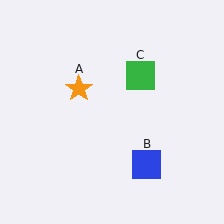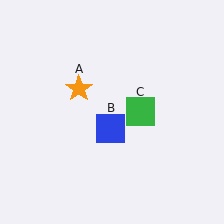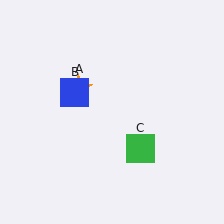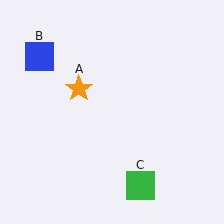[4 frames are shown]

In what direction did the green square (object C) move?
The green square (object C) moved down.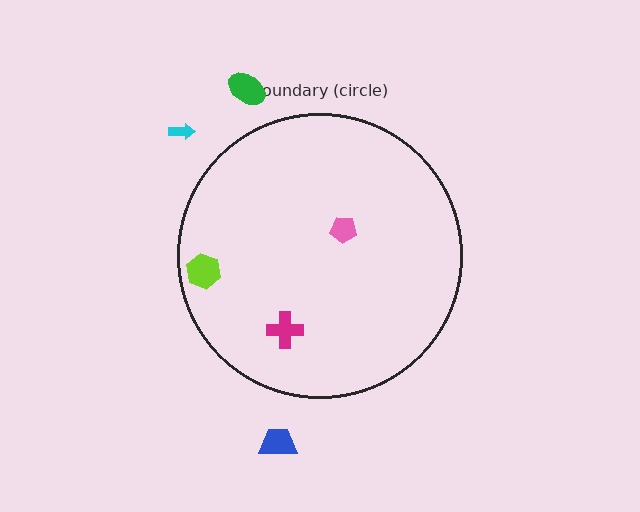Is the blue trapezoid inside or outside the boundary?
Outside.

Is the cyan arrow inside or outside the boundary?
Outside.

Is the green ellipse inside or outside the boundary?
Outside.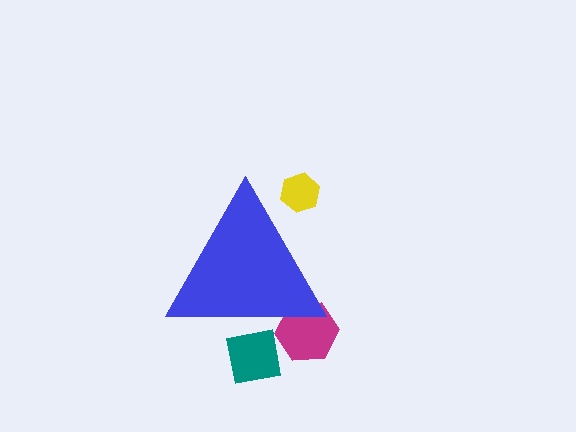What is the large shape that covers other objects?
A blue triangle.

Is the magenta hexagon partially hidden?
Yes, the magenta hexagon is partially hidden behind the blue triangle.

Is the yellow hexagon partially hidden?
Yes, the yellow hexagon is partially hidden behind the blue triangle.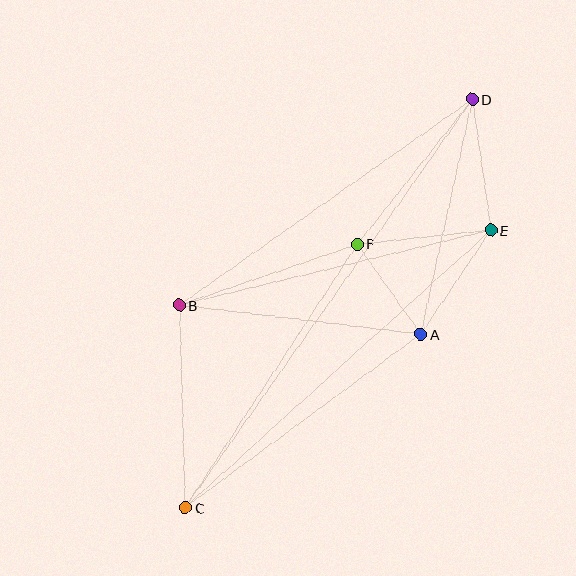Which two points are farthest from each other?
Points C and D are farthest from each other.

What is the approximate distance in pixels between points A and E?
The distance between A and E is approximately 126 pixels.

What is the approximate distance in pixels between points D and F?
The distance between D and F is approximately 185 pixels.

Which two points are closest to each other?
Points A and F are closest to each other.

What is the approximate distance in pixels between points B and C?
The distance between B and C is approximately 202 pixels.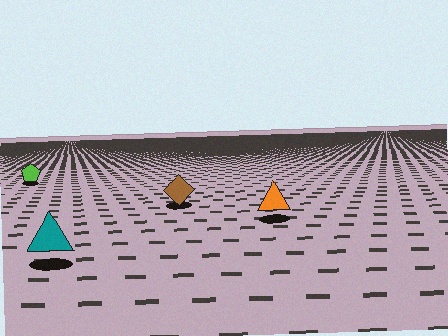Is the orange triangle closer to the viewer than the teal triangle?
No. The teal triangle is closer — you can tell from the texture gradient: the ground texture is coarser near it.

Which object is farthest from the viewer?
The lime pentagon is farthest from the viewer. It appears smaller and the ground texture around it is denser.